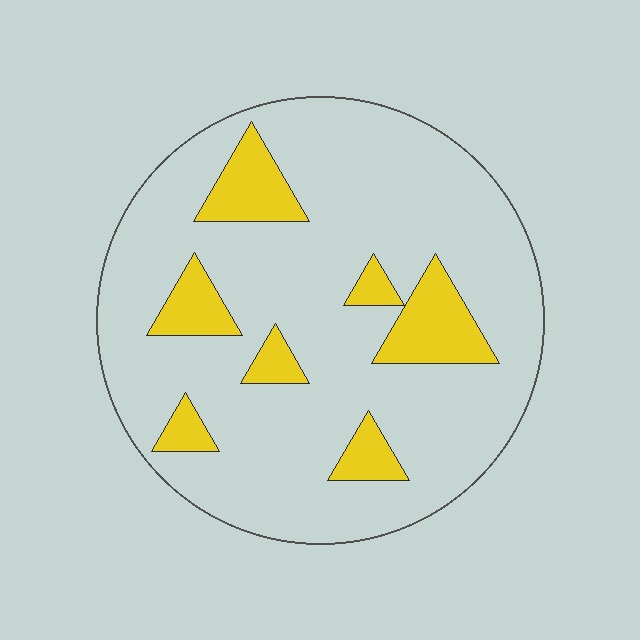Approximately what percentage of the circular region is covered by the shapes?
Approximately 15%.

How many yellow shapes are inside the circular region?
7.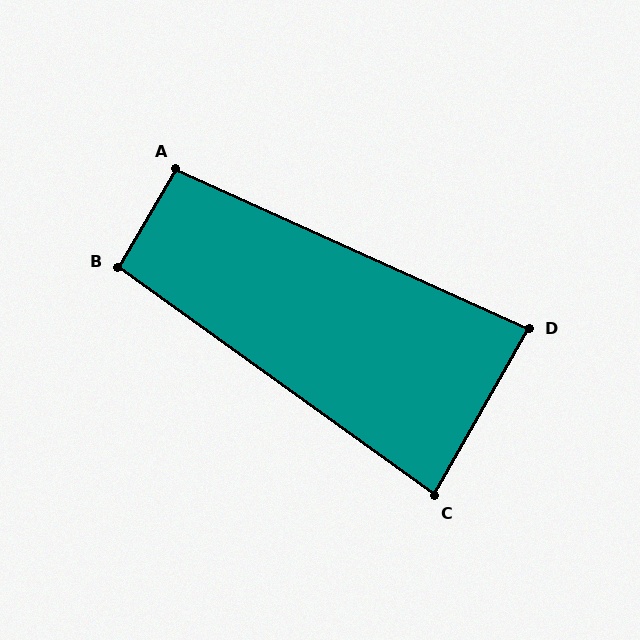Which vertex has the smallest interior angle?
C, at approximately 84 degrees.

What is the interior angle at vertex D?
Approximately 85 degrees (acute).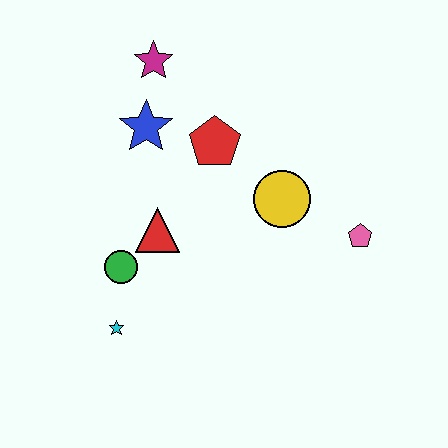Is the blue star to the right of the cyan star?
Yes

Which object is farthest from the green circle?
The pink pentagon is farthest from the green circle.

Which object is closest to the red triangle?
The green circle is closest to the red triangle.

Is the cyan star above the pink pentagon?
No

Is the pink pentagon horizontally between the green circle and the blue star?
No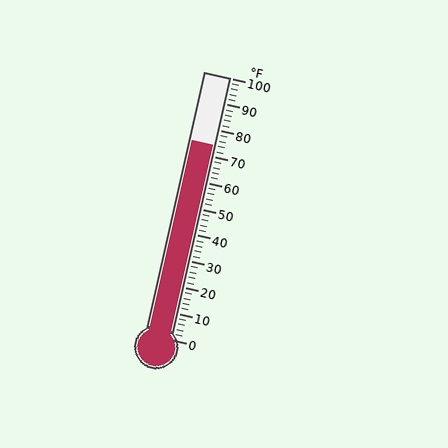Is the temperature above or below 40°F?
The temperature is above 40°F.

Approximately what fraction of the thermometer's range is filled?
The thermometer is filled to approximately 75% of its range.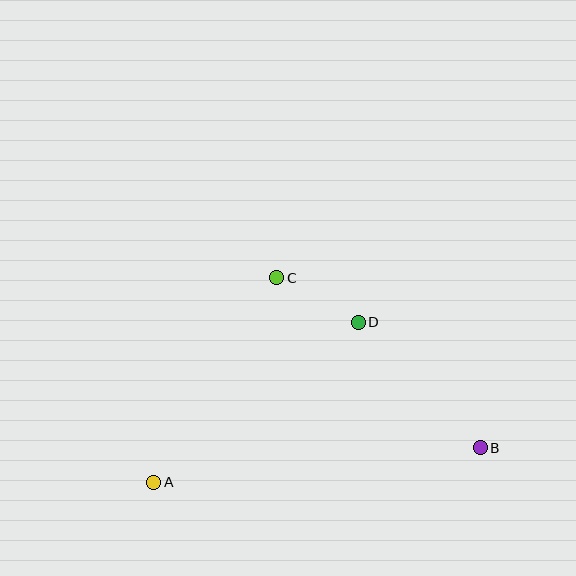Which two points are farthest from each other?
Points A and B are farthest from each other.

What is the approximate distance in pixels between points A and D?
The distance between A and D is approximately 259 pixels.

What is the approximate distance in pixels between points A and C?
The distance between A and C is approximately 239 pixels.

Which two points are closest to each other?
Points C and D are closest to each other.